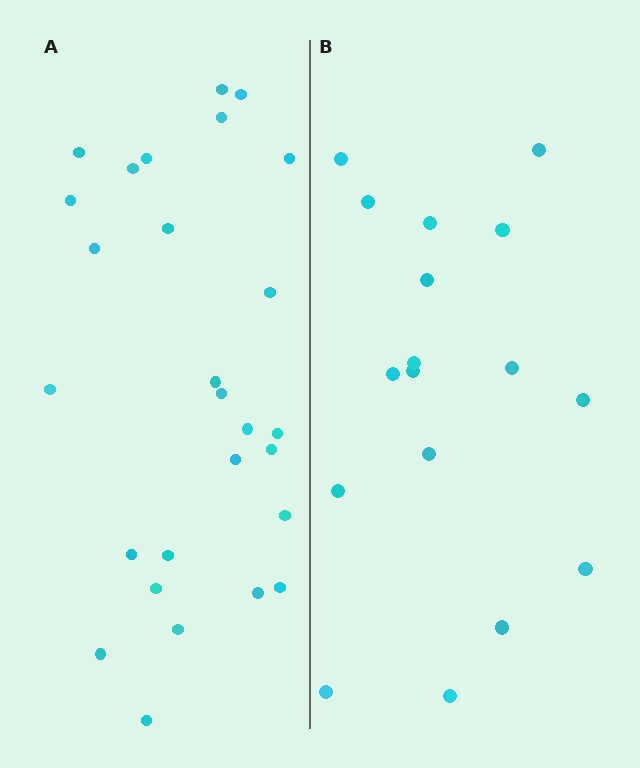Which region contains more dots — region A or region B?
Region A (the left region) has more dots.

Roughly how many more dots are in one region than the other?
Region A has roughly 10 or so more dots than region B.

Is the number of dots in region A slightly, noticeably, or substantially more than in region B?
Region A has substantially more. The ratio is roughly 1.6 to 1.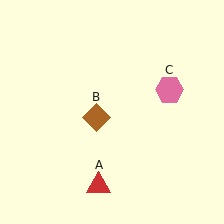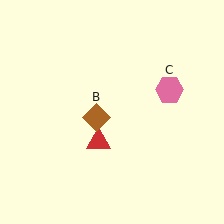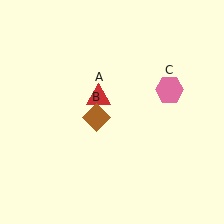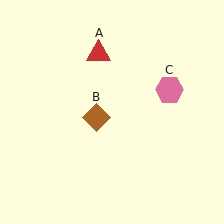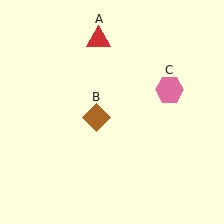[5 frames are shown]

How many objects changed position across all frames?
1 object changed position: red triangle (object A).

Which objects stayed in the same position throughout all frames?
Brown diamond (object B) and pink hexagon (object C) remained stationary.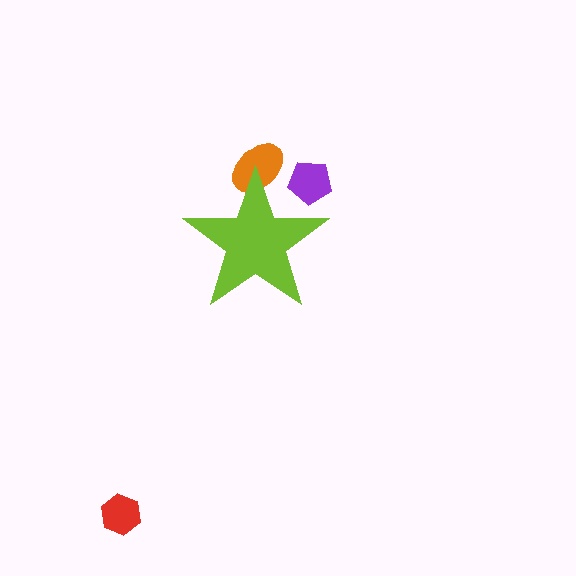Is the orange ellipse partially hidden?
Yes, the orange ellipse is partially hidden behind the lime star.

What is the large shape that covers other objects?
A lime star.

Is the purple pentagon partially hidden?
Yes, the purple pentagon is partially hidden behind the lime star.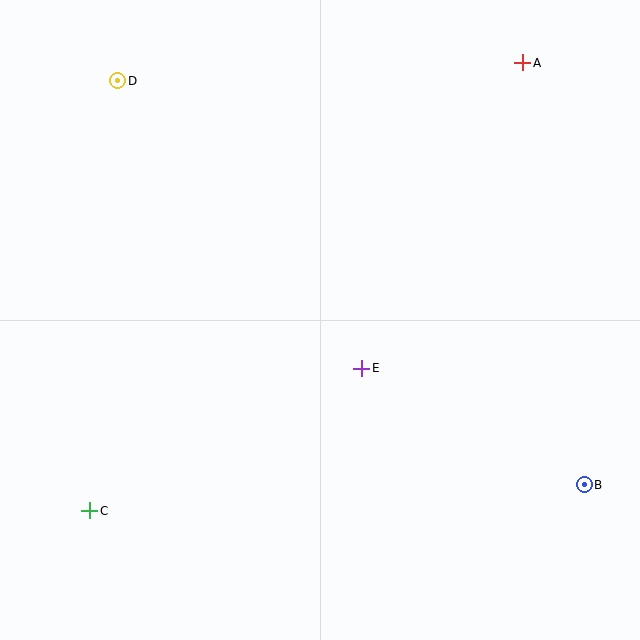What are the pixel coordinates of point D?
Point D is at (118, 81).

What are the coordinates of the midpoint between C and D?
The midpoint between C and D is at (104, 296).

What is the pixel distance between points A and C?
The distance between A and C is 623 pixels.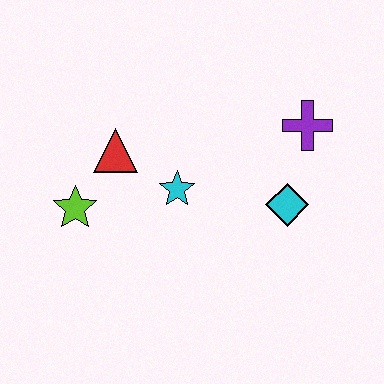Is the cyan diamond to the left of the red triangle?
No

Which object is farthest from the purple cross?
The lime star is farthest from the purple cross.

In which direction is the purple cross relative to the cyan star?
The purple cross is to the right of the cyan star.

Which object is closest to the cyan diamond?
The purple cross is closest to the cyan diamond.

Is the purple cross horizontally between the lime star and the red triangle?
No